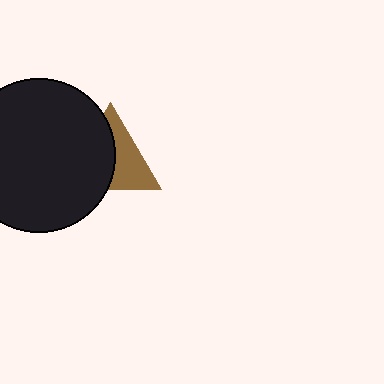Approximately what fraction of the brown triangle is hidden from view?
Roughly 52% of the brown triangle is hidden behind the black circle.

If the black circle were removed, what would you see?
You would see the complete brown triangle.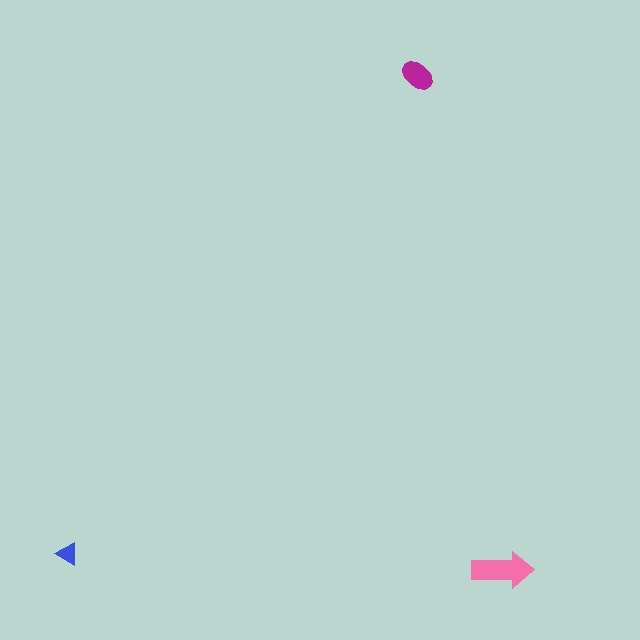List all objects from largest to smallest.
The pink arrow, the magenta ellipse, the blue triangle.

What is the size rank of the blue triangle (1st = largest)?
3rd.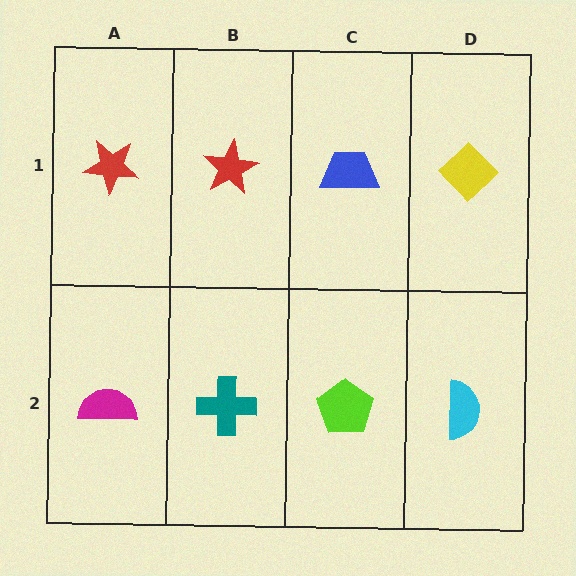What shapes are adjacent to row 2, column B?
A red star (row 1, column B), a magenta semicircle (row 2, column A), a lime pentagon (row 2, column C).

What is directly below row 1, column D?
A cyan semicircle.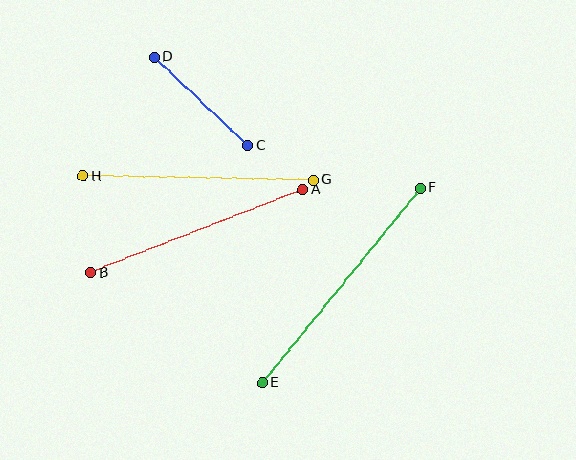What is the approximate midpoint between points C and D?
The midpoint is at approximately (201, 101) pixels.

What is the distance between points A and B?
The distance is approximately 228 pixels.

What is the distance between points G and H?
The distance is approximately 230 pixels.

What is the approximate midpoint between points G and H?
The midpoint is at approximately (198, 178) pixels.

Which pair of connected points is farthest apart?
Points E and F are farthest apart.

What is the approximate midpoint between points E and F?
The midpoint is at approximately (341, 285) pixels.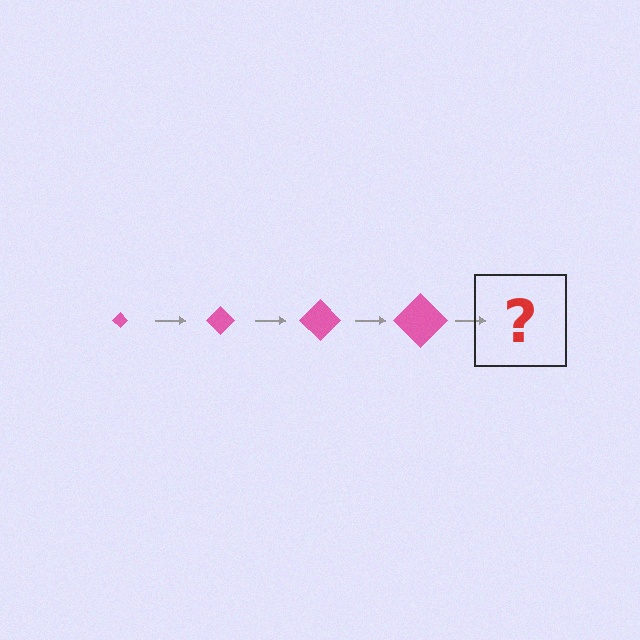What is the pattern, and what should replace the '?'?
The pattern is that the diamond gets progressively larger each step. The '?' should be a pink diamond, larger than the previous one.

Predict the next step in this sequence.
The next step is a pink diamond, larger than the previous one.